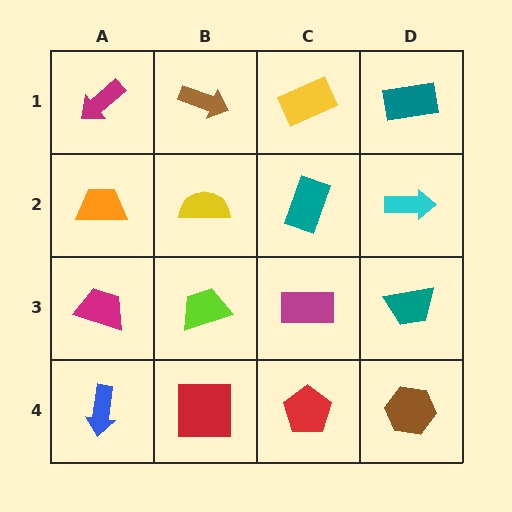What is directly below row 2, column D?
A teal trapezoid.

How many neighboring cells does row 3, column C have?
4.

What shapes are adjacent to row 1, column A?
An orange trapezoid (row 2, column A), a brown arrow (row 1, column B).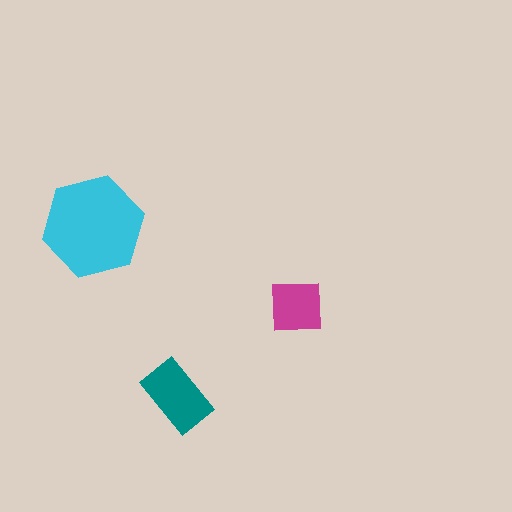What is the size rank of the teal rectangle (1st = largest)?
2nd.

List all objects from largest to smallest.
The cyan hexagon, the teal rectangle, the magenta square.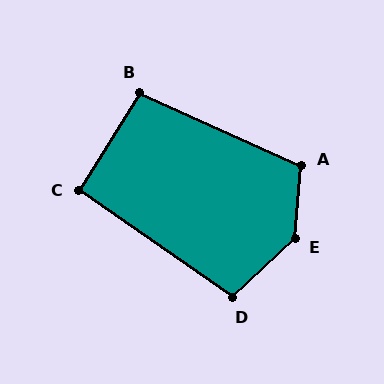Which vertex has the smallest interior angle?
C, at approximately 93 degrees.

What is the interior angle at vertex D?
Approximately 102 degrees (obtuse).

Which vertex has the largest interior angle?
E, at approximately 139 degrees.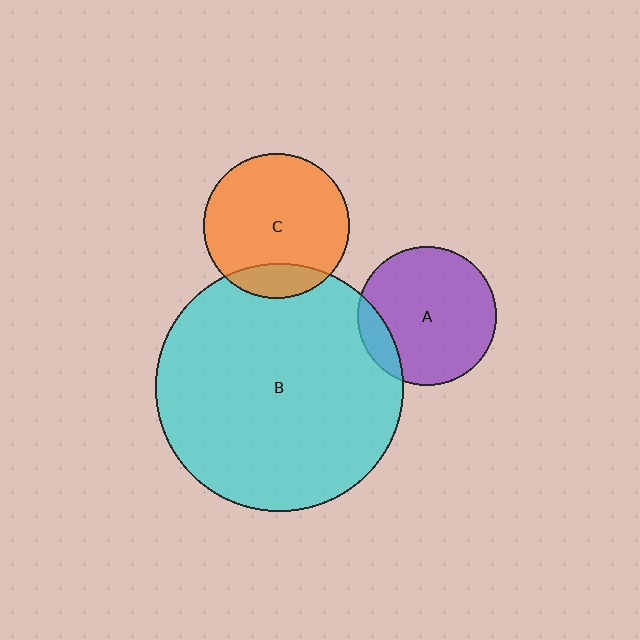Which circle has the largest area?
Circle B (cyan).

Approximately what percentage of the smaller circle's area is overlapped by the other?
Approximately 15%.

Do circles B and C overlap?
Yes.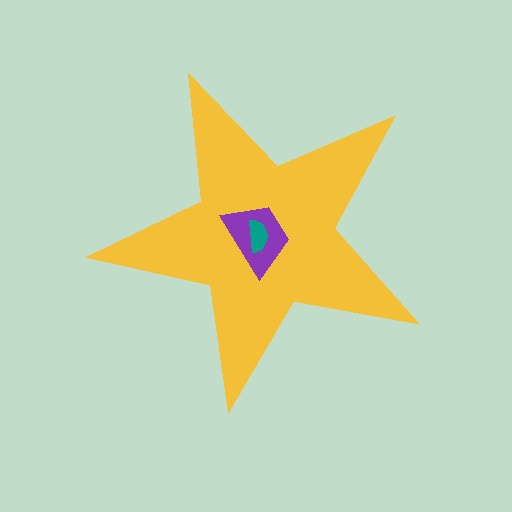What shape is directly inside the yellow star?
The purple trapezoid.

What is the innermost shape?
The teal semicircle.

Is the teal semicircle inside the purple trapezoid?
Yes.